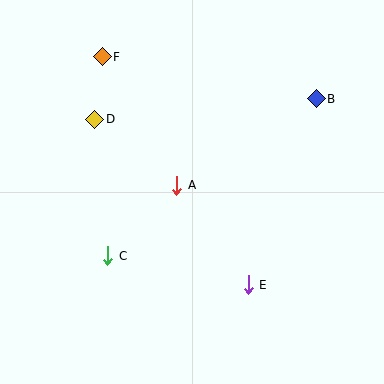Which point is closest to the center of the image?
Point A at (177, 185) is closest to the center.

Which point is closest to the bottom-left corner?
Point C is closest to the bottom-left corner.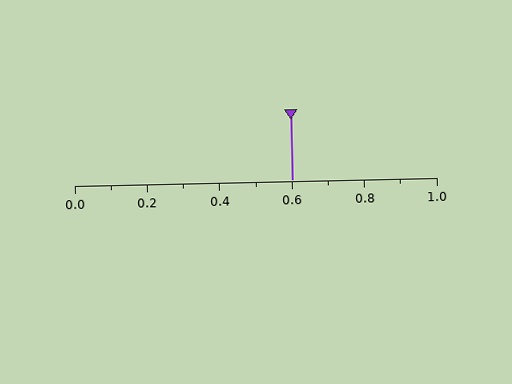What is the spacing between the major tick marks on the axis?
The major ticks are spaced 0.2 apart.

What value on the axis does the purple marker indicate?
The marker indicates approximately 0.6.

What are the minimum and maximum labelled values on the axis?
The axis runs from 0.0 to 1.0.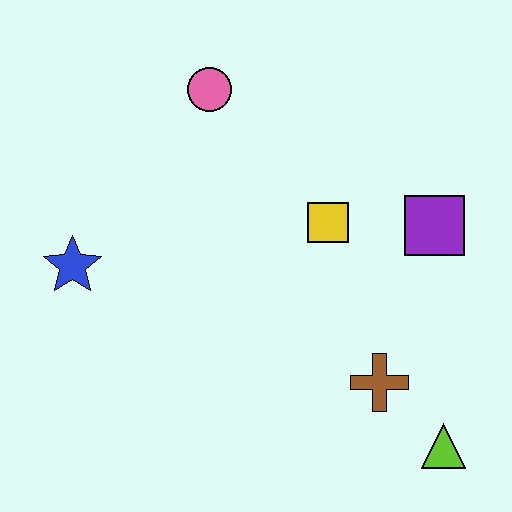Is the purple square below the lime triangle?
No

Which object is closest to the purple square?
The yellow square is closest to the purple square.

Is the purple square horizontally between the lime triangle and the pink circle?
Yes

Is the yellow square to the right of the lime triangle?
No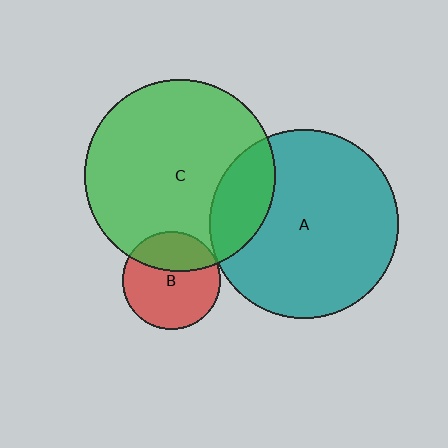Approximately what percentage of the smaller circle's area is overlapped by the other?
Approximately 35%.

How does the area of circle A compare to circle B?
Approximately 3.7 times.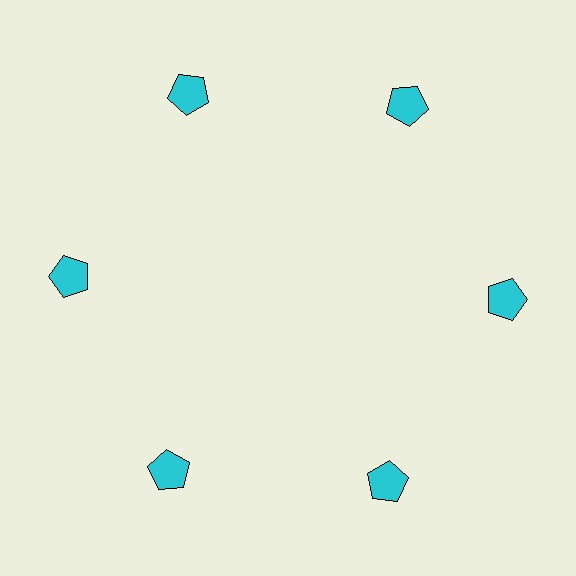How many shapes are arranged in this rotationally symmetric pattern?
There are 6 shapes, arranged in 6 groups of 1.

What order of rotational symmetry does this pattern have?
This pattern has 6-fold rotational symmetry.